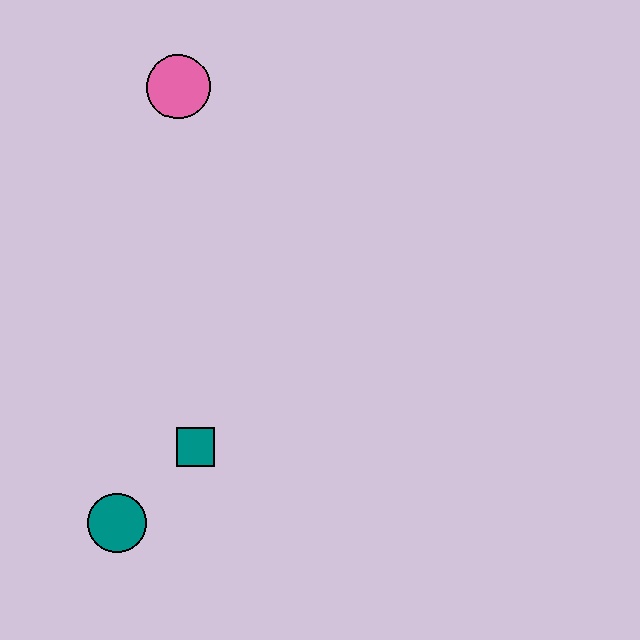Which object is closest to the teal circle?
The teal square is closest to the teal circle.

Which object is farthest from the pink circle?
The teal circle is farthest from the pink circle.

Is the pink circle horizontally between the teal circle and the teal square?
Yes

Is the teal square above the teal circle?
Yes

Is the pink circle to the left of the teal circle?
No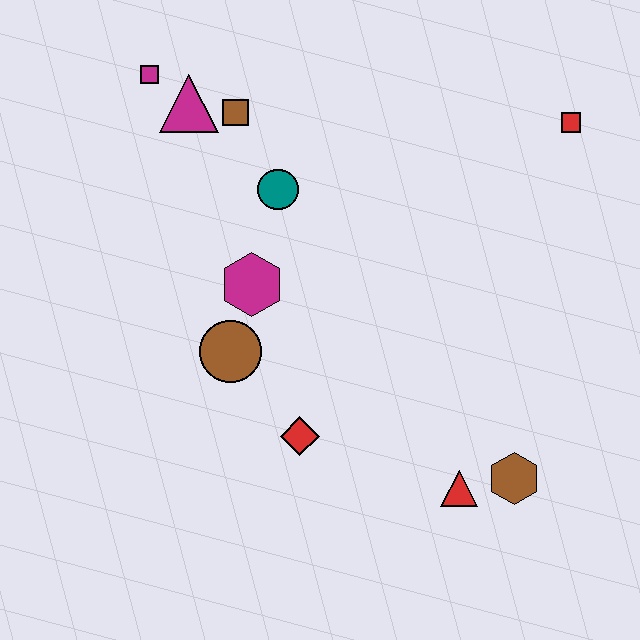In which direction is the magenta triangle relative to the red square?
The magenta triangle is to the left of the red square.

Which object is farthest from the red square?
The magenta square is farthest from the red square.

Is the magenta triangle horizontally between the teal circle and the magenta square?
Yes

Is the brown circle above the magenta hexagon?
No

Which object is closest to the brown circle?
The magenta hexagon is closest to the brown circle.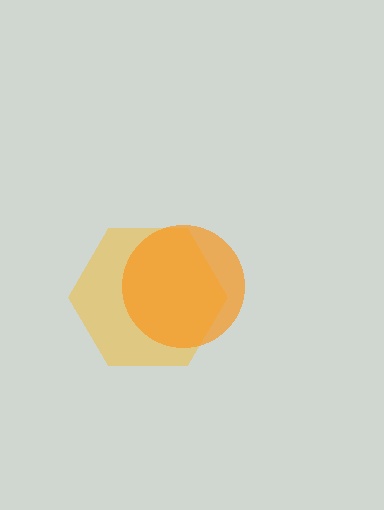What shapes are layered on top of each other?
The layered shapes are: a yellow hexagon, an orange circle.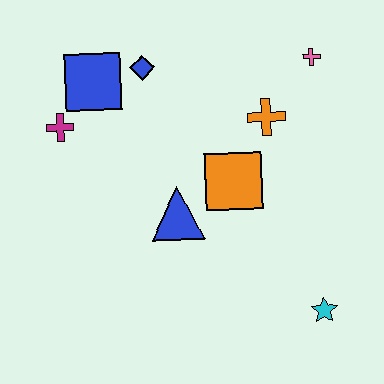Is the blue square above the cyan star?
Yes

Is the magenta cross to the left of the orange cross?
Yes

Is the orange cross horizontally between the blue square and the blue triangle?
No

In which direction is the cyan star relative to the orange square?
The cyan star is below the orange square.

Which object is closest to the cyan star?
The orange square is closest to the cyan star.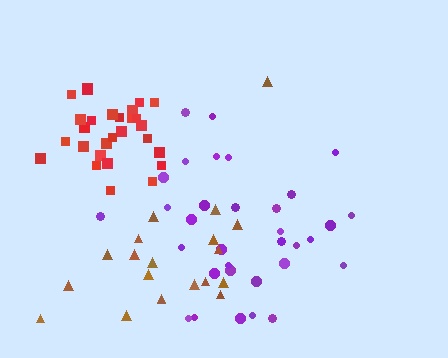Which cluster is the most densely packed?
Red.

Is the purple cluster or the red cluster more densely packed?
Red.